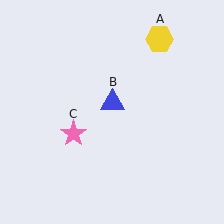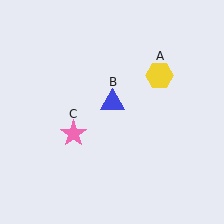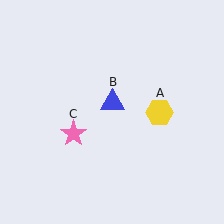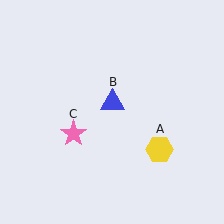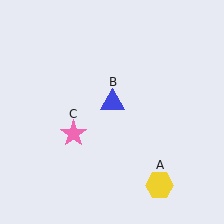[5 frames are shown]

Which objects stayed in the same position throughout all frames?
Blue triangle (object B) and pink star (object C) remained stationary.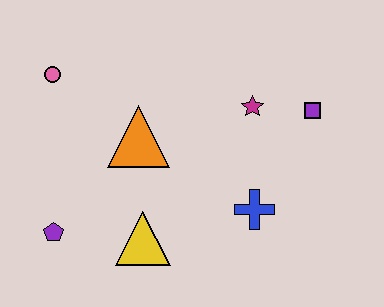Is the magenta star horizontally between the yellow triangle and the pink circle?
No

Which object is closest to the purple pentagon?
The yellow triangle is closest to the purple pentagon.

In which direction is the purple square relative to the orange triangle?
The purple square is to the right of the orange triangle.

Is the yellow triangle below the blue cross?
Yes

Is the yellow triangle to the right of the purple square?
No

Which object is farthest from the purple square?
The purple pentagon is farthest from the purple square.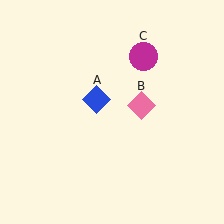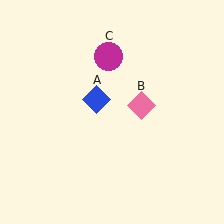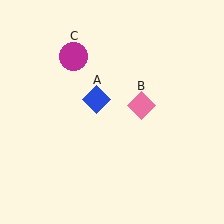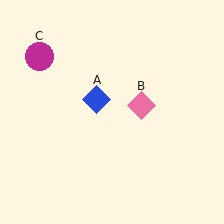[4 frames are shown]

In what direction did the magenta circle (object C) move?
The magenta circle (object C) moved left.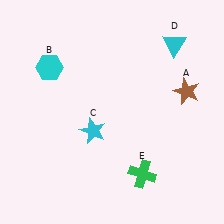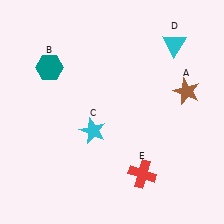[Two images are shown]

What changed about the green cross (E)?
In Image 1, E is green. In Image 2, it changed to red.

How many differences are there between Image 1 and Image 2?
There are 2 differences between the two images.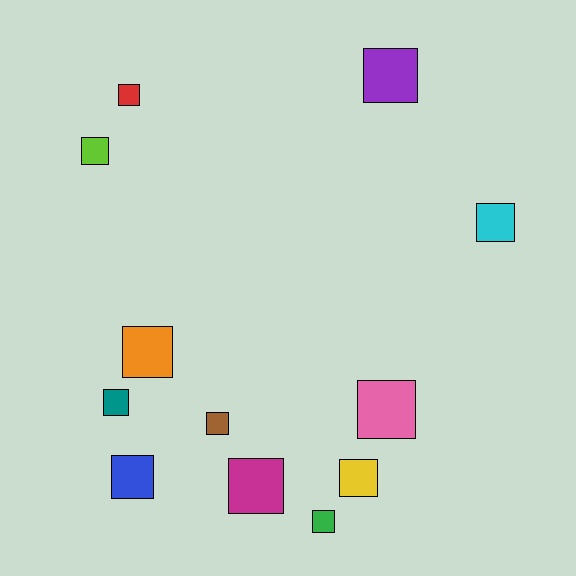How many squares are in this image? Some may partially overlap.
There are 12 squares.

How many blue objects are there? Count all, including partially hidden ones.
There is 1 blue object.